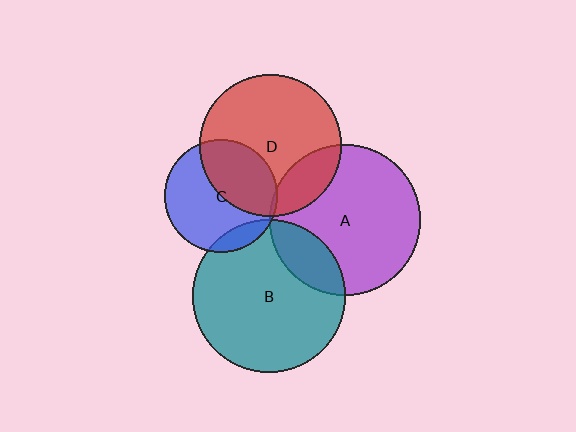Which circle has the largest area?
Circle B (teal).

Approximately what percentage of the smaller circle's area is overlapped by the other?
Approximately 20%.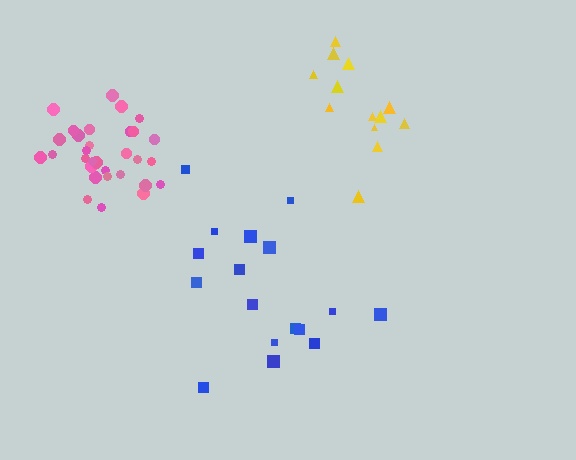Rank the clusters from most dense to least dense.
pink, blue, yellow.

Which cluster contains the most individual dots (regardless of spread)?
Pink (32).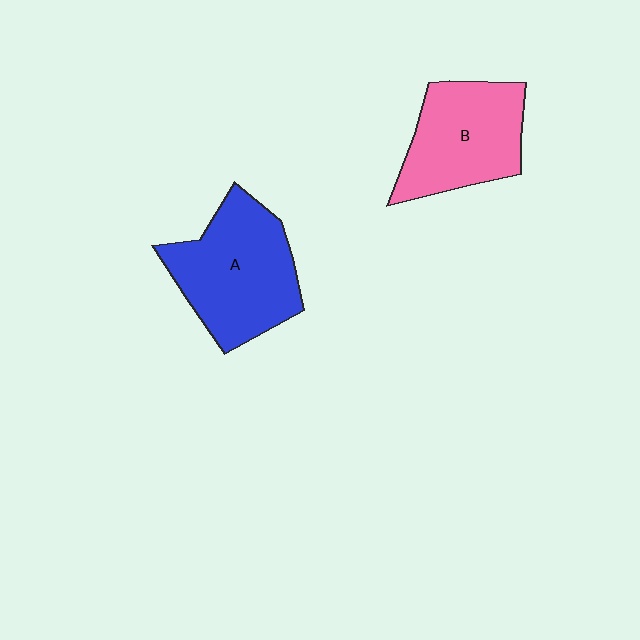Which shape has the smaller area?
Shape B (pink).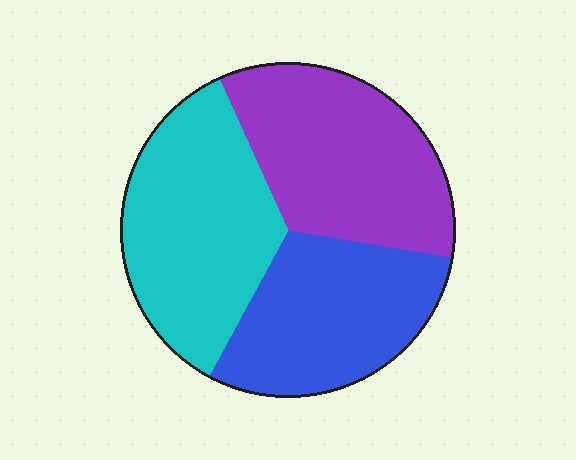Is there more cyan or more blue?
Cyan.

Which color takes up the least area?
Blue, at roughly 30%.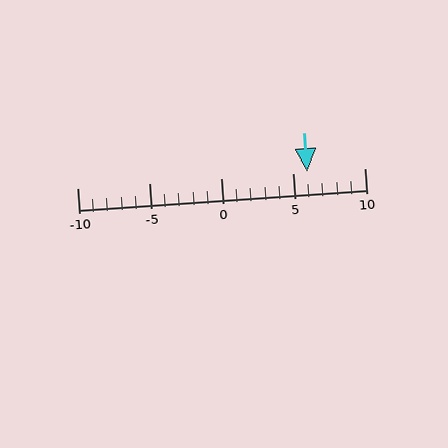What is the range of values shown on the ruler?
The ruler shows values from -10 to 10.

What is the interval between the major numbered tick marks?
The major tick marks are spaced 5 units apart.